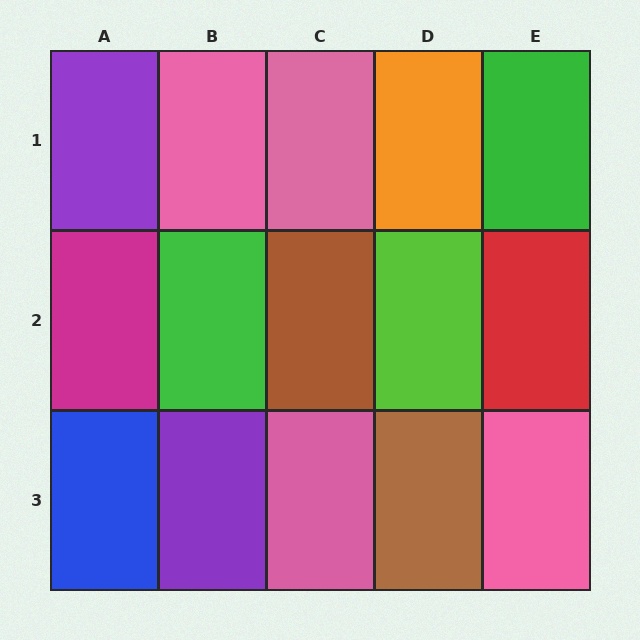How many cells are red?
1 cell is red.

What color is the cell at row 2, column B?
Green.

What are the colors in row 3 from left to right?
Blue, purple, pink, brown, pink.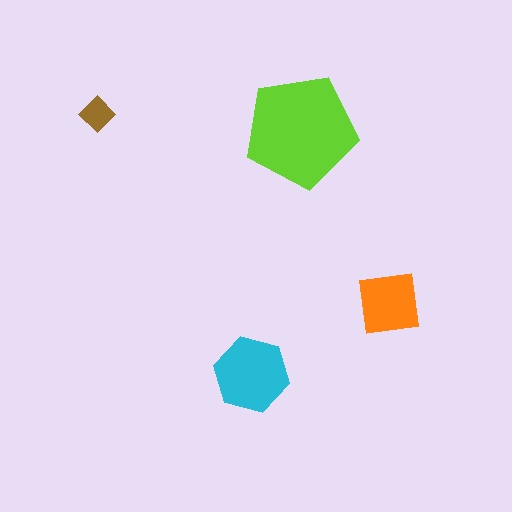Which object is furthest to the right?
The orange square is rightmost.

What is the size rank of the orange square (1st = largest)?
3rd.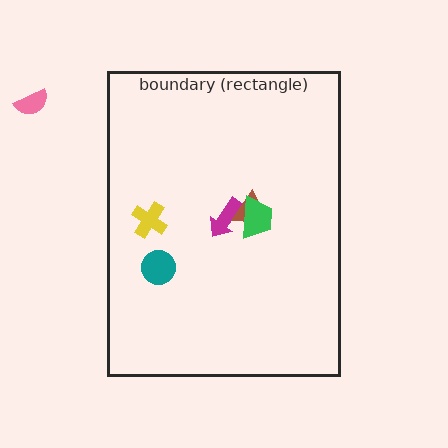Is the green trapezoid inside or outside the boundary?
Inside.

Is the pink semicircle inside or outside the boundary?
Outside.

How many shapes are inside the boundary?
5 inside, 1 outside.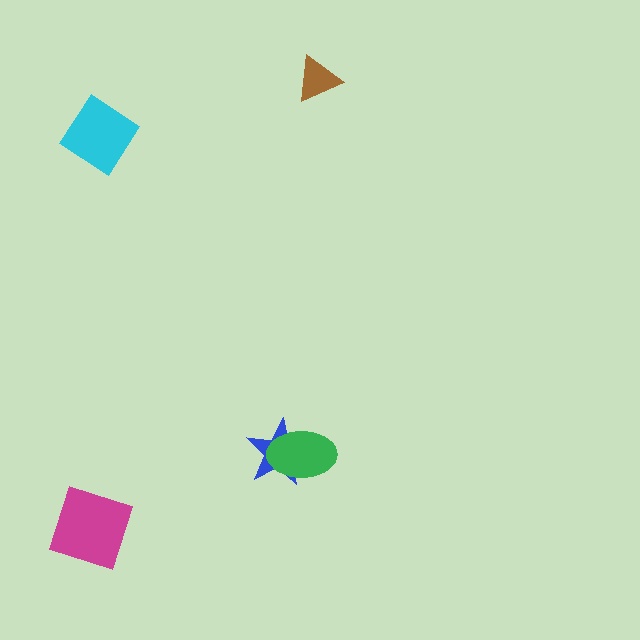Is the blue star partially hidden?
Yes, it is partially covered by another shape.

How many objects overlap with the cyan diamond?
0 objects overlap with the cyan diamond.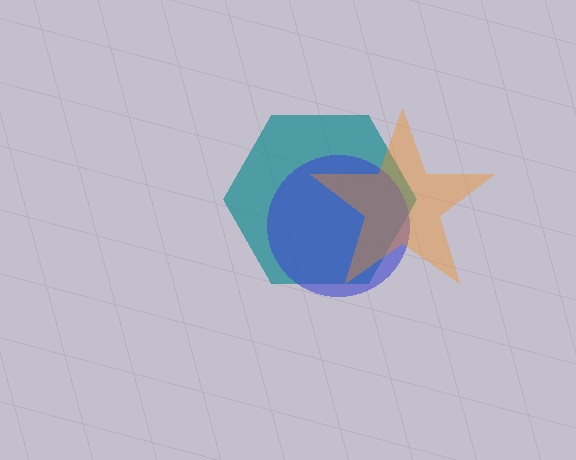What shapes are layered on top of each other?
The layered shapes are: a teal hexagon, a blue circle, an orange star.